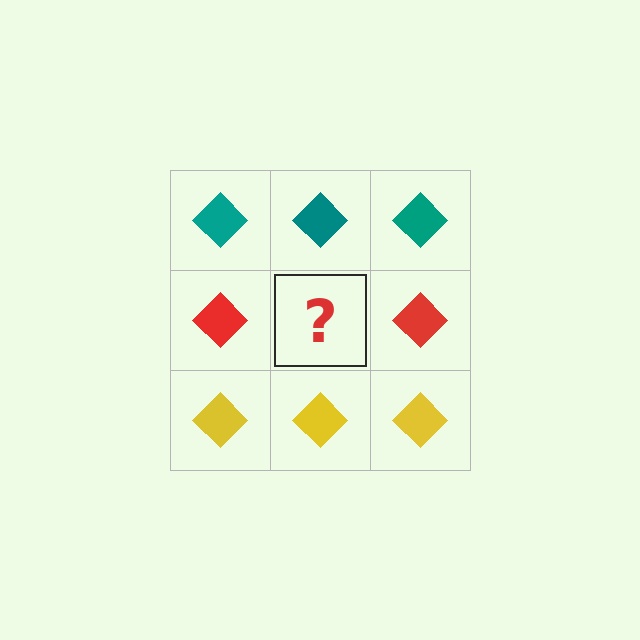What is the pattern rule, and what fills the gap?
The rule is that each row has a consistent color. The gap should be filled with a red diamond.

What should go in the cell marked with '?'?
The missing cell should contain a red diamond.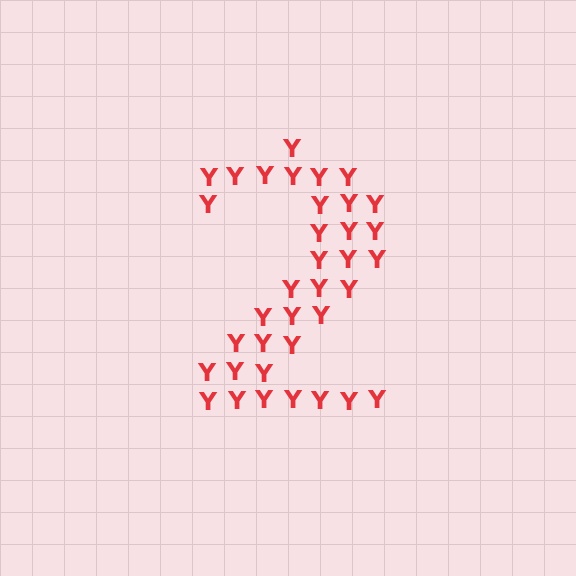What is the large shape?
The large shape is the digit 2.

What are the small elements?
The small elements are letter Y's.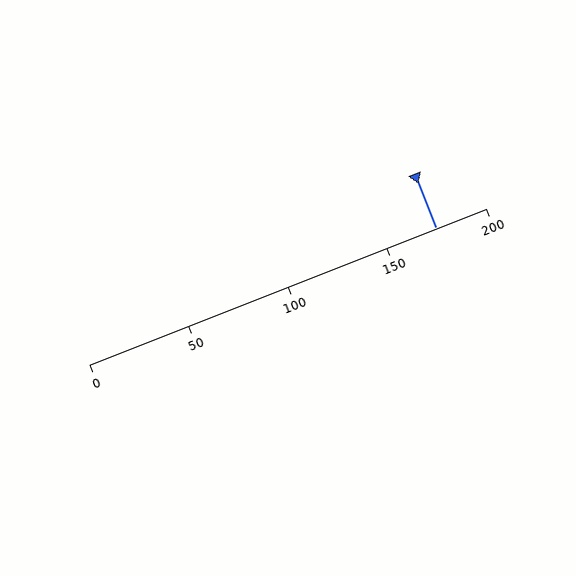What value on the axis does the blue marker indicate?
The marker indicates approximately 175.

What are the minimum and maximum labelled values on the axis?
The axis runs from 0 to 200.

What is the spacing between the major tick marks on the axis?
The major ticks are spaced 50 apart.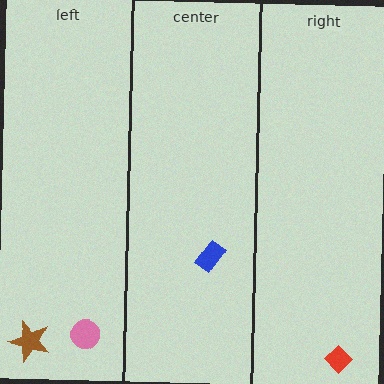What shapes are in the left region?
The brown star, the pink circle.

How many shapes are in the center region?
1.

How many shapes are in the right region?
1.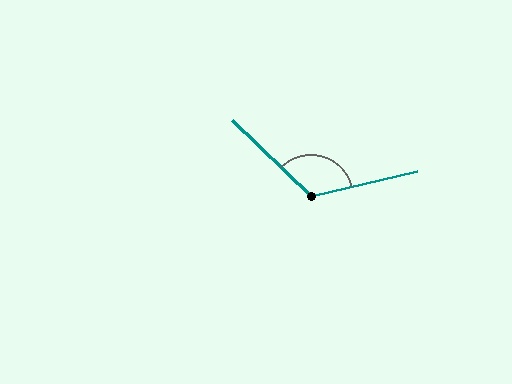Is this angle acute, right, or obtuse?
It is obtuse.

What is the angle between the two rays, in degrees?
Approximately 122 degrees.